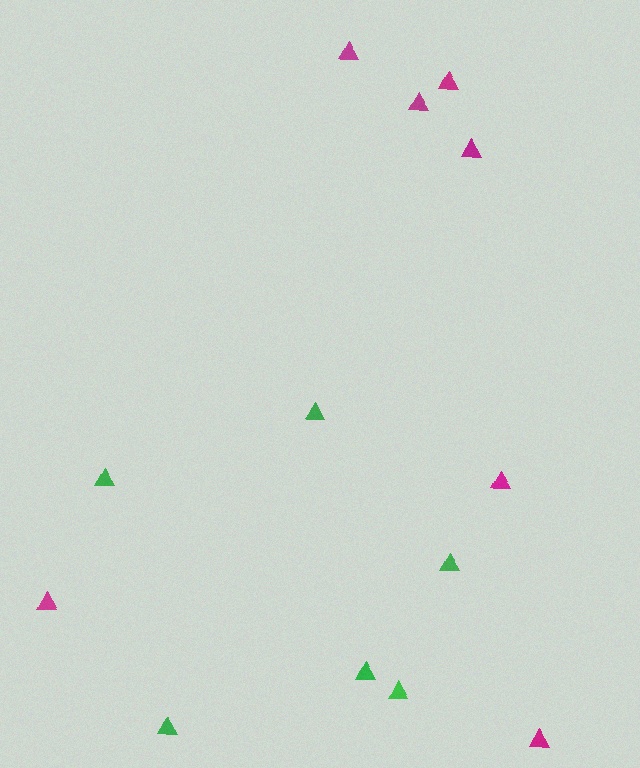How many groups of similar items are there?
There are 2 groups: one group of green triangles (6) and one group of magenta triangles (7).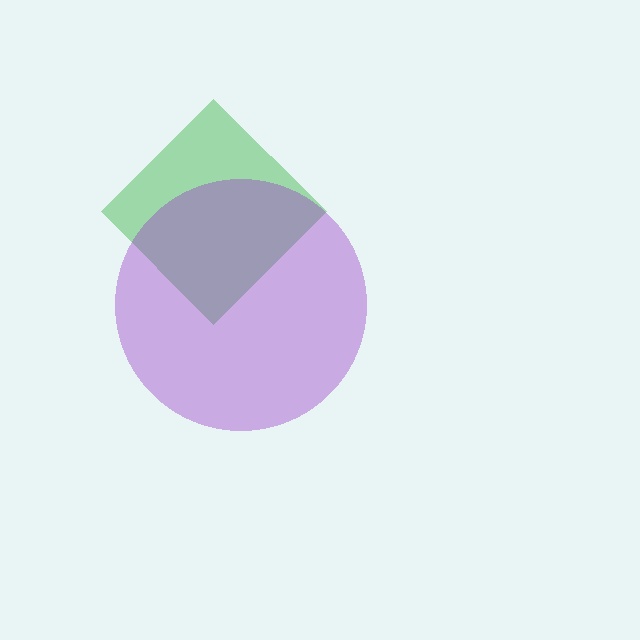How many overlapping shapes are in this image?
There are 2 overlapping shapes in the image.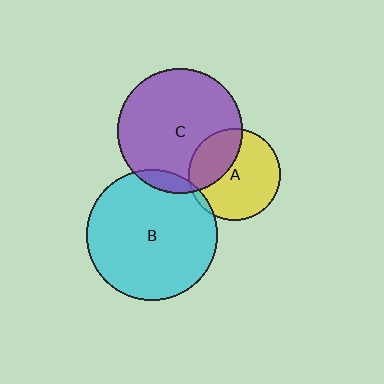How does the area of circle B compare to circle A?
Approximately 2.0 times.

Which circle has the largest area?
Circle B (cyan).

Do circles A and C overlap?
Yes.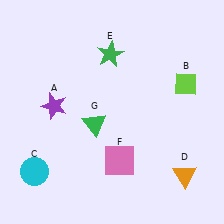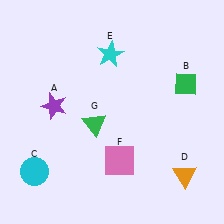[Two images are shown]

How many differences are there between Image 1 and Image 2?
There are 2 differences between the two images.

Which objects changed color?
B changed from lime to green. E changed from green to cyan.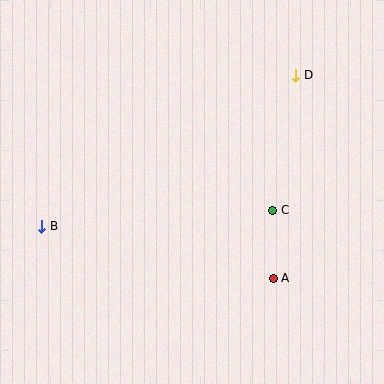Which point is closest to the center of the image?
Point C at (273, 210) is closest to the center.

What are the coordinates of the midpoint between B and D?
The midpoint between B and D is at (169, 151).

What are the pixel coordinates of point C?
Point C is at (273, 210).